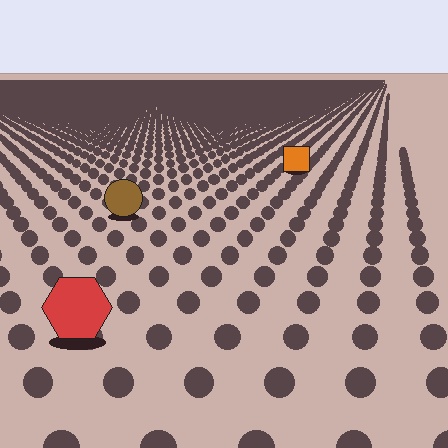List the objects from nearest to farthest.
From nearest to farthest: the red hexagon, the brown circle, the orange square.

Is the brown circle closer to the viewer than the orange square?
Yes. The brown circle is closer — you can tell from the texture gradient: the ground texture is coarser near it.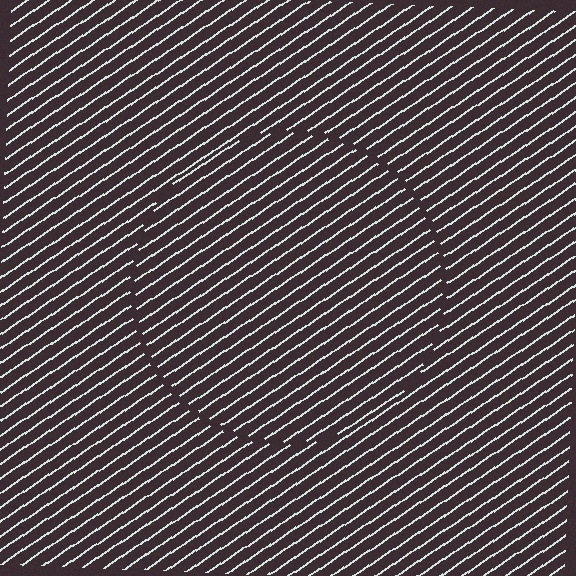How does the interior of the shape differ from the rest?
The interior of the shape contains the same grating, shifted by half a period — the contour is defined by the phase discontinuity where line-ends from the inner and outer gratings abut.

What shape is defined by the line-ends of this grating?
An illusory circle. The interior of the shape contains the same grating, shifted by half a period — the contour is defined by the phase discontinuity where line-ends from the inner and outer gratings abut.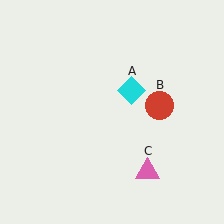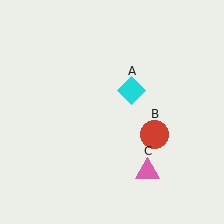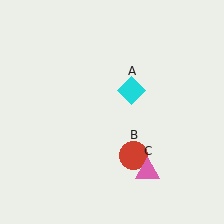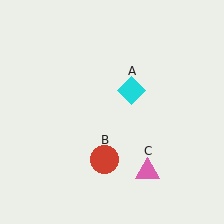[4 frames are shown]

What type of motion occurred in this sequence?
The red circle (object B) rotated clockwise around the center of the scene.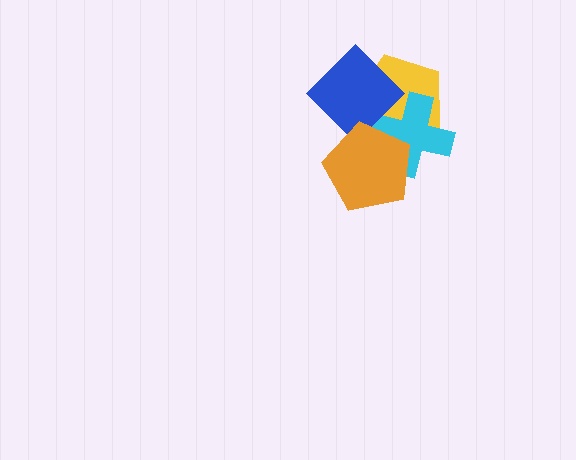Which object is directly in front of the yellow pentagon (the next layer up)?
The cyan cross is directly in front of the yellow pentagon.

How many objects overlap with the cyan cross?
3 objects overlap with the cyan cross.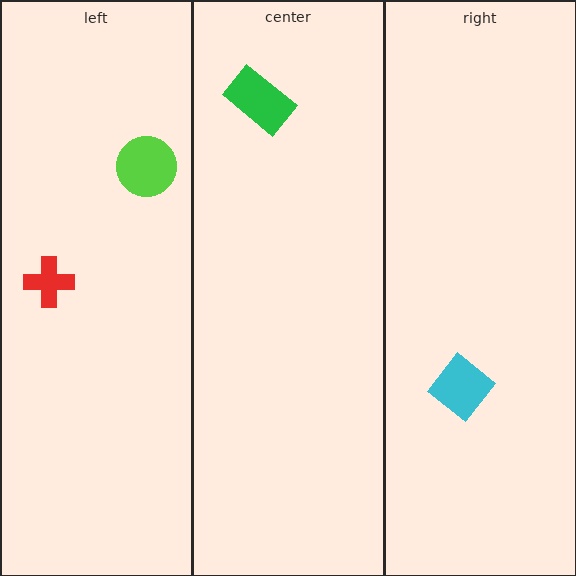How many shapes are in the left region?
2.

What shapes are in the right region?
The cyan diamond.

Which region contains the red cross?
The left region.